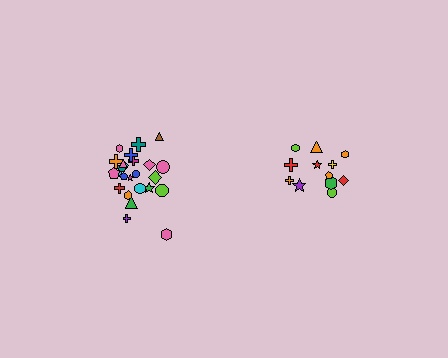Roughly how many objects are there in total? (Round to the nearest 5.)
Roughly 35 objects in total.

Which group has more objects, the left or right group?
The left group.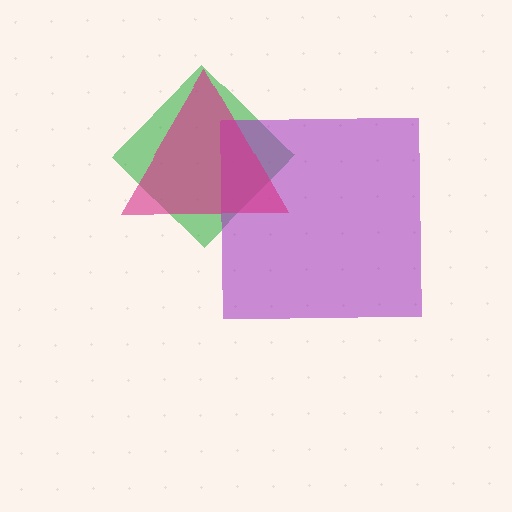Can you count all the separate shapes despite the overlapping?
Yes, there are 3 separate shapes.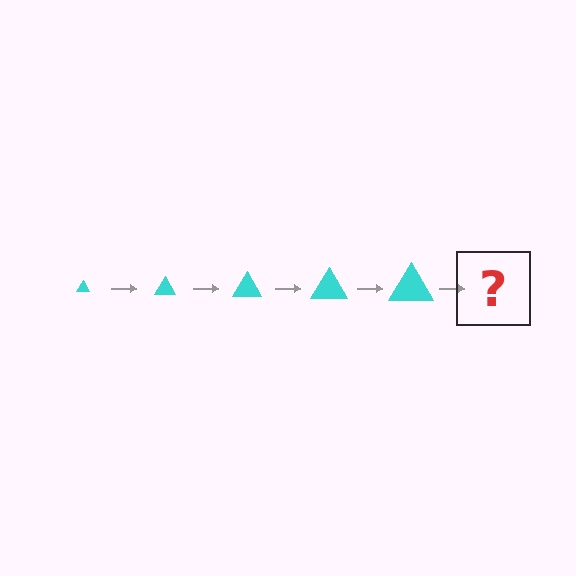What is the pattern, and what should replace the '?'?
The pattern is that the triangle gets progressively larger each step. The '?' should be a cyan triangle, larger than the previous one.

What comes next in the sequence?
The next element should be a cyan triangle, larger than the previous one.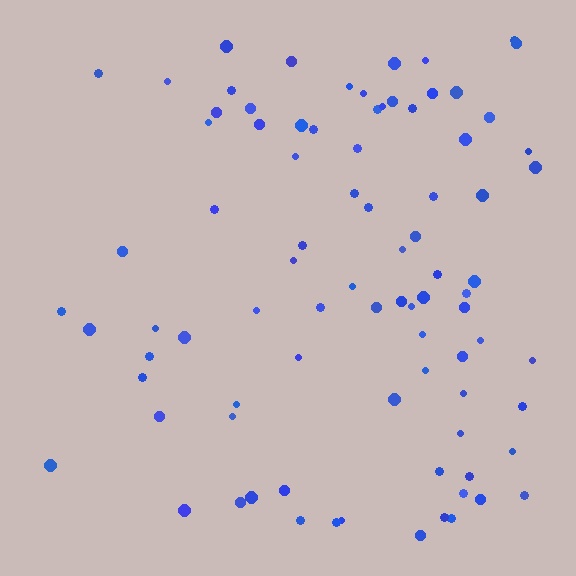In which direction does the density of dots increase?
From left to right, with the right side densest.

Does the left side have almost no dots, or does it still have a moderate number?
Still a moderate number, just noticeably fewer than the right.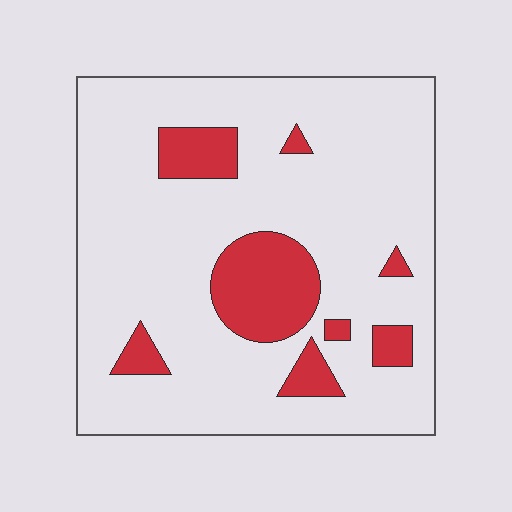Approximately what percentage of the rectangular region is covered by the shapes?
Approximately 15%.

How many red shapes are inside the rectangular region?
8.